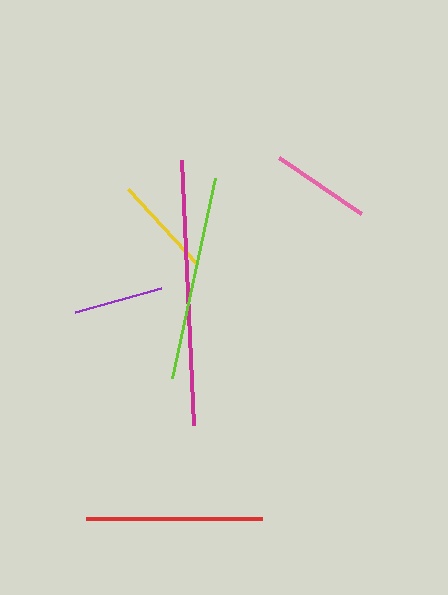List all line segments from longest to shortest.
From longest to shortest: magenta, lime, red, yellow, pink, purple.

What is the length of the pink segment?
The pink segment is approximately 99 pixels long.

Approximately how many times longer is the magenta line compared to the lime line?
The magenta line is approximately 1.3 times the length of the lime line.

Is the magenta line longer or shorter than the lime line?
The magenta line is longer than the lime line.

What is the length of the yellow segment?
The yellow segment is approximately 102 pixels long.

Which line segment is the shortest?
The purple line is the shortest at approximately 89 pixels.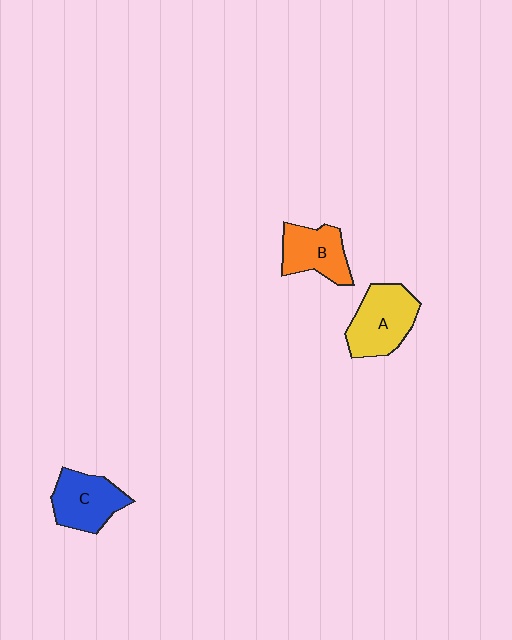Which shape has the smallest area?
Shape B (orange).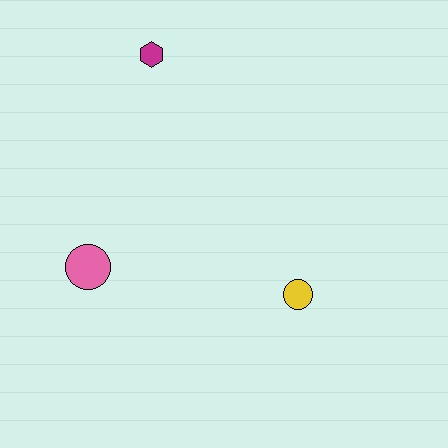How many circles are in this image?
There are 2 circles.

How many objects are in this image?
There are 3 objects.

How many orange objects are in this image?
There are no orange objects.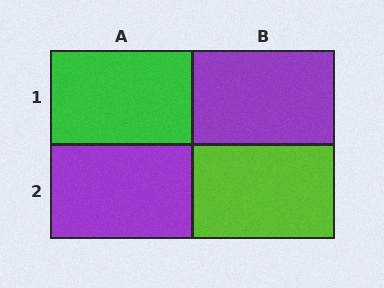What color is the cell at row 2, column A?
Purple.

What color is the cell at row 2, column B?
Lime.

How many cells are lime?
1 cell is lime.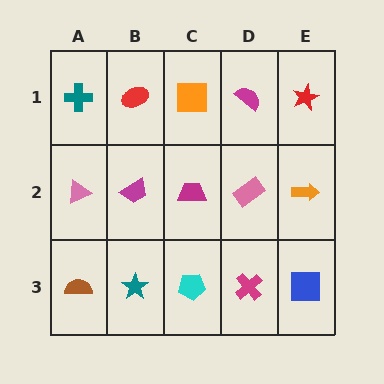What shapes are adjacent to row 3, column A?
A pink triangle (row 2, column A), a teal star (row 3, column B).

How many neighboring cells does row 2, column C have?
4.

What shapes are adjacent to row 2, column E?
A red star (row 1, column E), a blue square (row 3, column E), a pink rectangle (row 2, column D).